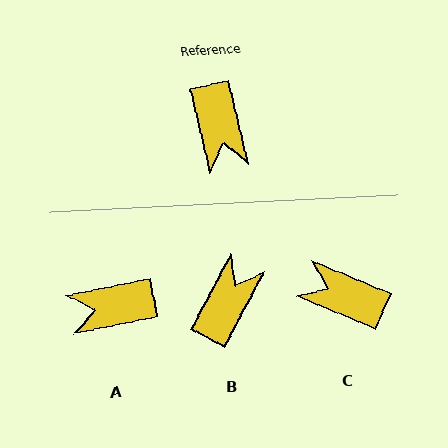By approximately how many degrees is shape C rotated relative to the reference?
Approximately 126 degrees clockwise.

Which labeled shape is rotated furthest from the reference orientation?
B, about 139 degrees away.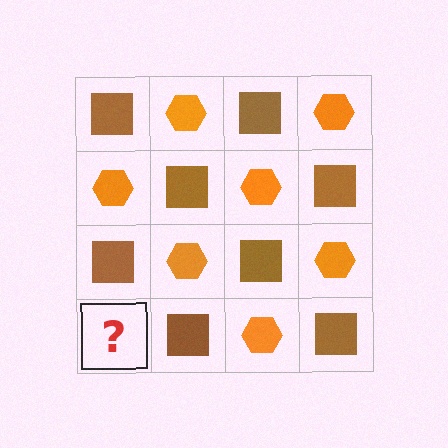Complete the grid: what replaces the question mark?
The question mark should be replaced with an orange hexagon.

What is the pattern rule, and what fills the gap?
The rule is that it alternates brown square and orange hexagon in a checkerboard pattern. The gap should be filled with an orange hexagon.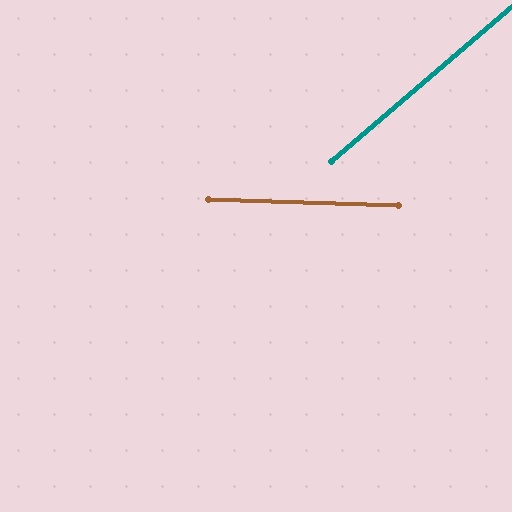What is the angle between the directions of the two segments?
Approximately 43 degrees.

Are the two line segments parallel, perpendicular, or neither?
Neither parallel nor perpendicular — they differ by about 43°.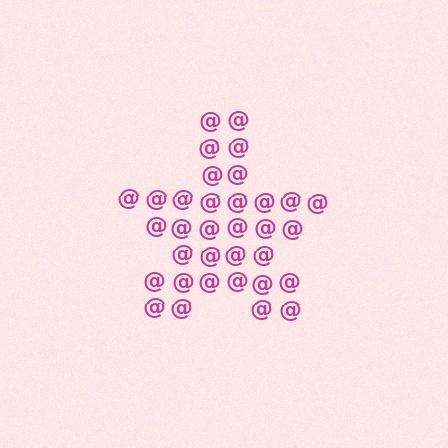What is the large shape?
The large shape is a star.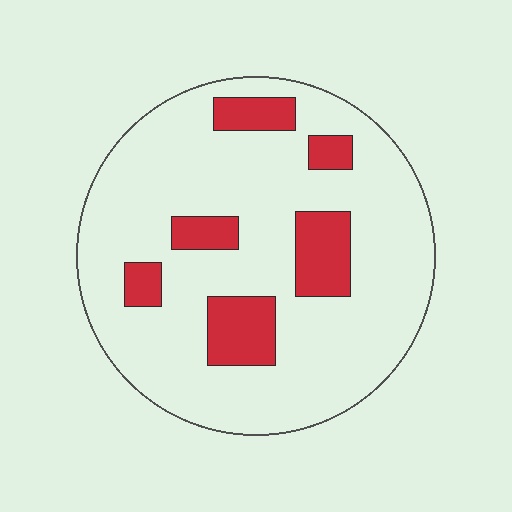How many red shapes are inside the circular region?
6.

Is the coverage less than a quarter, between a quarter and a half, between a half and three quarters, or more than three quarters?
Less than a quarter.